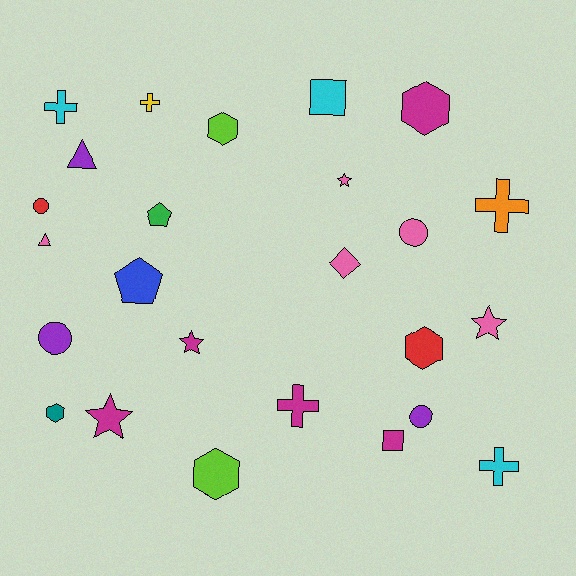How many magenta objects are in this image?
There are 5 magenta objects.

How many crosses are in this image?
There are 5 crosses.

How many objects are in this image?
There are 25 objects.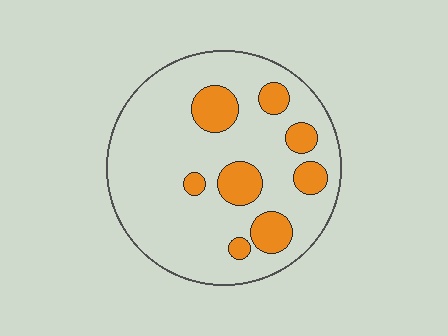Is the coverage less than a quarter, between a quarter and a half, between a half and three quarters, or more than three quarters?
Less than a quarter.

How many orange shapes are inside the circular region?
8.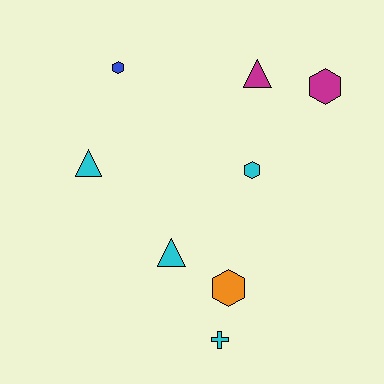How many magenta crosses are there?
There are no magenta crosses.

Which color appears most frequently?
Cyan, with 4 objects.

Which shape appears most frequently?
Hexagon, with 4 objects.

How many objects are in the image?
There are 8 objects.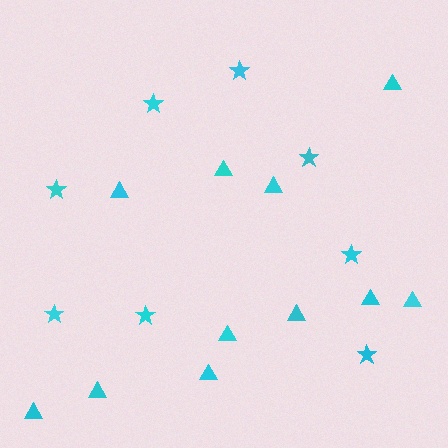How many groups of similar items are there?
There are 2 groups: one group of triangles (11) and one group of stars (8).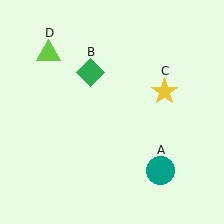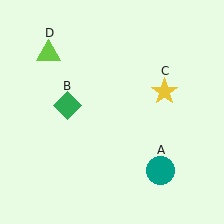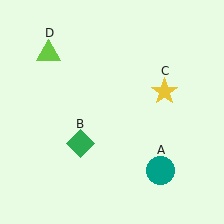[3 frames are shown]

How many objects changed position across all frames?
1 object changed position: green diamond (object B).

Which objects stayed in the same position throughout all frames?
Teal circle (object A) and yellow star (object C) and lime triangle (object D) remained stationary.